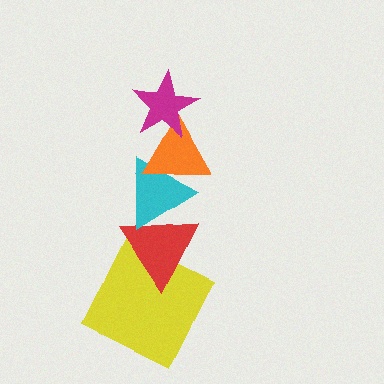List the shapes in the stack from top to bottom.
From top to bottom: the magenta star, the orange triangle, the cyan triangle, the red triangle, the yellow square.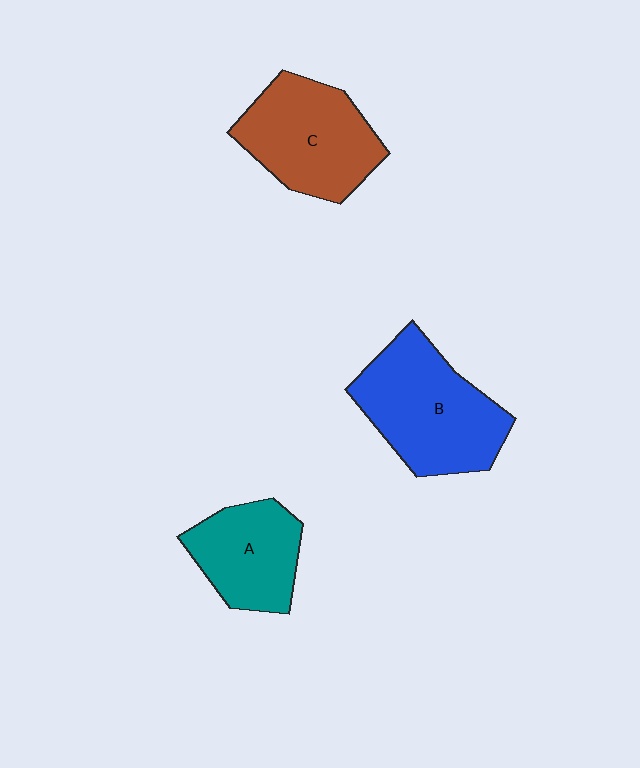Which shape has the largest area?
Shape B (blue).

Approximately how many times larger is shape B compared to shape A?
Approximately 1.5 times.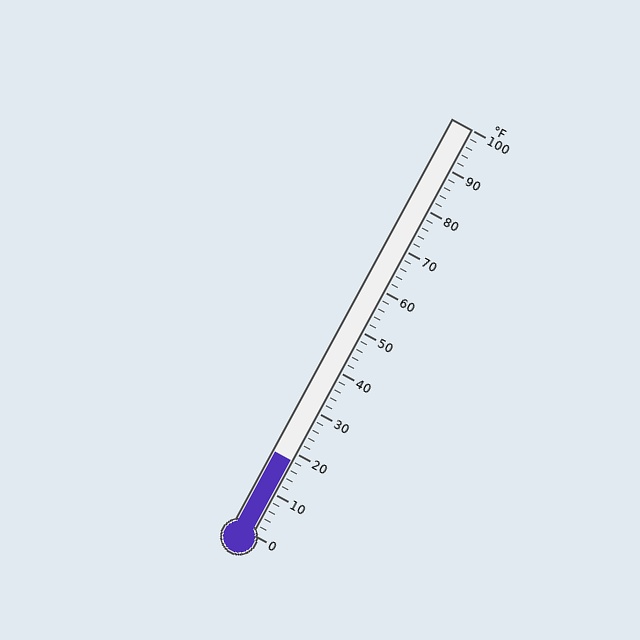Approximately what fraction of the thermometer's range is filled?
The thermometer is filled to approximately 20% of its range.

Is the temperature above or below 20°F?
The temperature is below 20°F.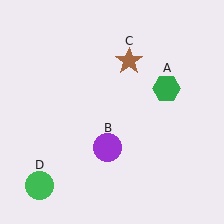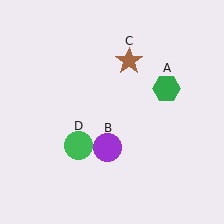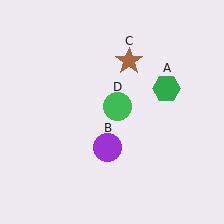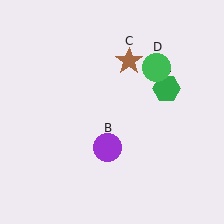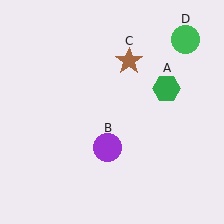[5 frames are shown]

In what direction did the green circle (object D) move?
The green circle (object D) moved up and to the right.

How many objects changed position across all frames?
1 object changed position: green circle (object D).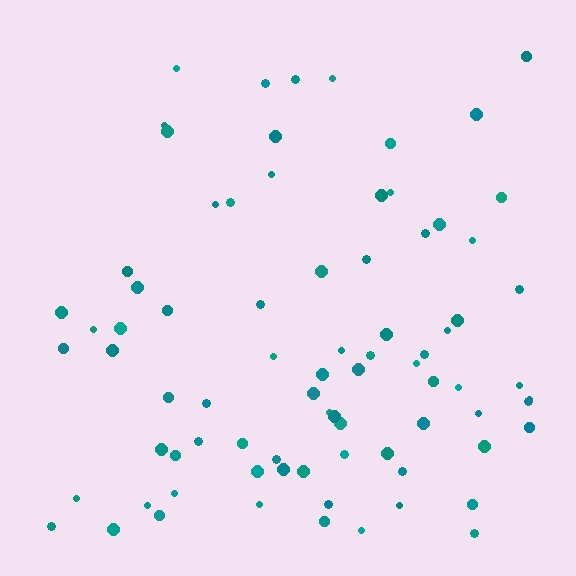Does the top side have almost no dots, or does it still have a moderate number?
Still a moderate number, just noticeably fewer than the bottom.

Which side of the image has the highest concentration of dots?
The bottom.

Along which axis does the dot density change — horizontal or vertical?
Vertical.